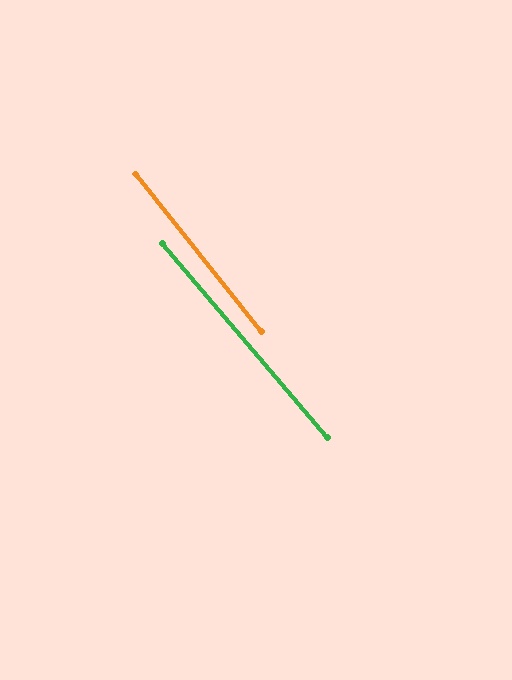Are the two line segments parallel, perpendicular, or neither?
Parallel — their directions differ by only 1.9°.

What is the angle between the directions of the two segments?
Approximately 2 degrees.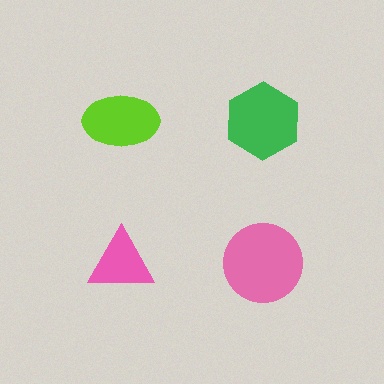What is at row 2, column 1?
A pink triangle.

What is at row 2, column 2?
A pink circle.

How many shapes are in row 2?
2 shapes.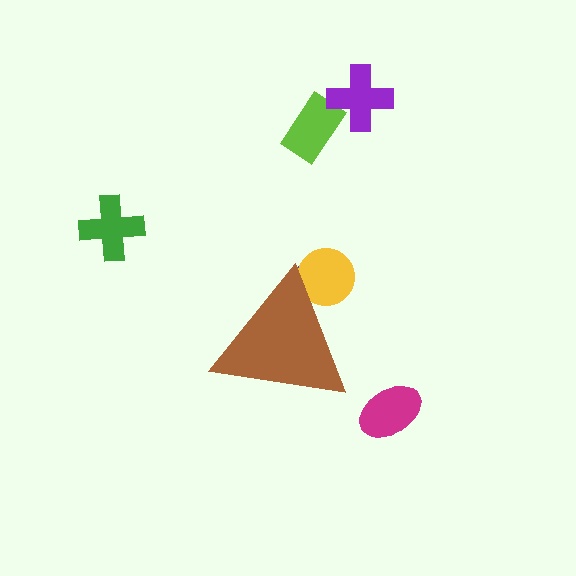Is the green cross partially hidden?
No, the green cross is fully visible.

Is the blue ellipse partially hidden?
Yes, the blue ellipse is partially hidden behind the brown triangle.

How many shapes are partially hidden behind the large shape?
2 shapes are partially hidden.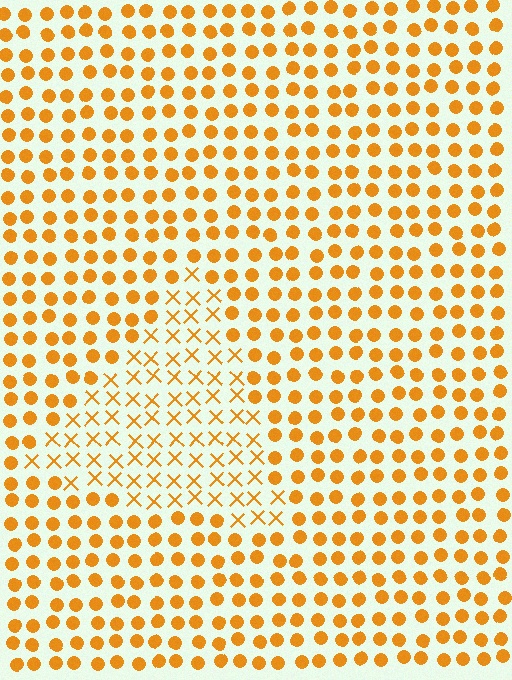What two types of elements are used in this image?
The image uses X marks inside the triangle region and circles outside it.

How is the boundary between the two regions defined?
The boundary is defined by a change in element shape: X marks inside vs. circles outside. All elements share the same color and spacing.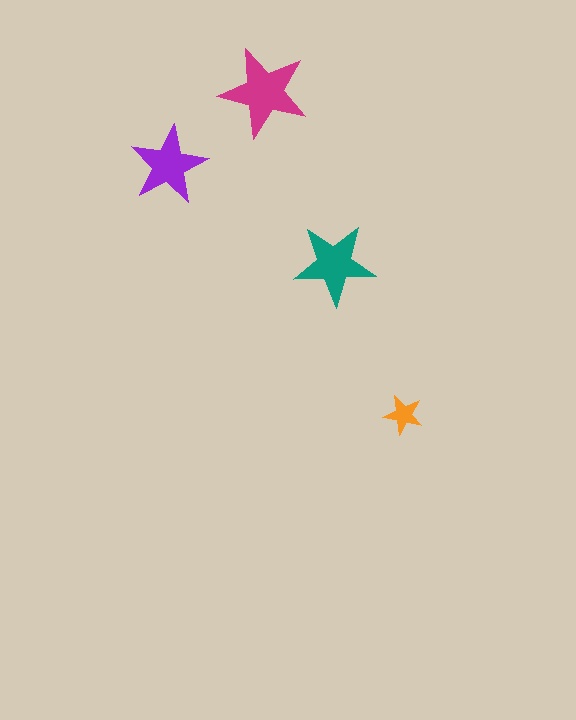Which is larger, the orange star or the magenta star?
The magenta one.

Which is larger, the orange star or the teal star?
The teal one.